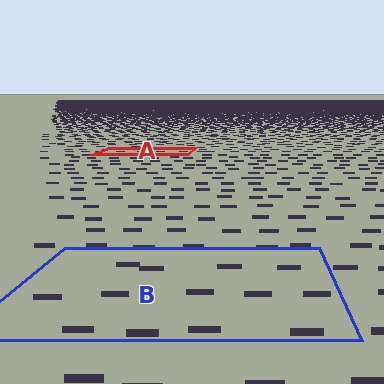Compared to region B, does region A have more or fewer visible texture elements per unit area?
Region A has more texture elements per unit area — they are packed more densely because it is farther away.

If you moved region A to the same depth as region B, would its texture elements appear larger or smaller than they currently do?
They would appear larger. At a closer depth, the same texture elements are projected at a bigger on-screen size.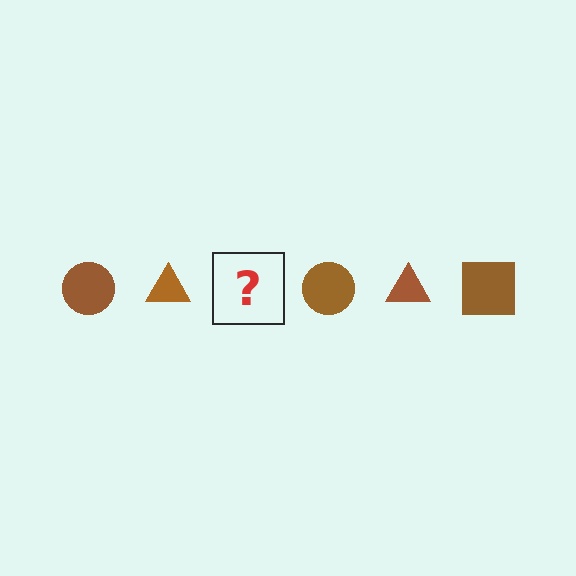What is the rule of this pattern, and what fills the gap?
The rule is that the pattern cycles through circle, triangle, square shapes in brown. The gap should be filled with a brown square.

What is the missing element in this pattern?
The missing element is a brown square.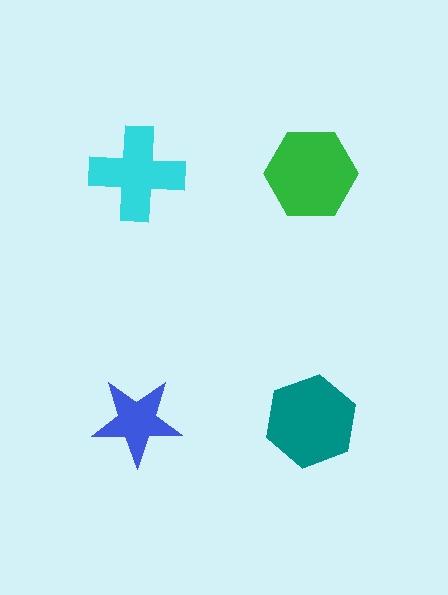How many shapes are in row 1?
2 shapes.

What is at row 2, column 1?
A blue star.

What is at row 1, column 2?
A green hexagon.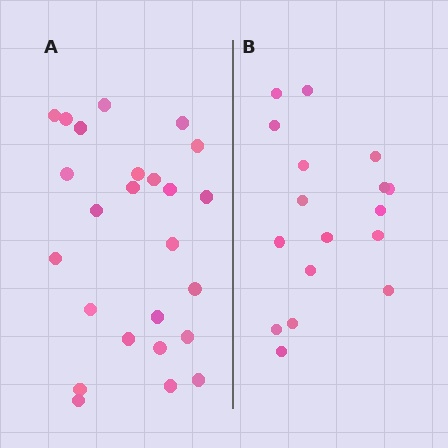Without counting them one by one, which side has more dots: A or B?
Region A (the left region) has more dots.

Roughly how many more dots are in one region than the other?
Region A has roughly 8 or so more dots than region B.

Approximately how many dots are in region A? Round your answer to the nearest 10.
About 20 dots. (The exact count is 25, which rounds to 20.)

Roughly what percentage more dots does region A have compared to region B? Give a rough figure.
About 45% more.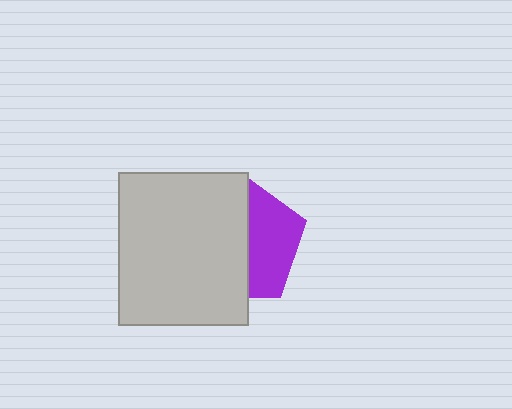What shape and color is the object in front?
The object in front is a light gray rectangle.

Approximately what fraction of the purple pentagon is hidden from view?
Roughly 60% of the purple pentagon is hidden behind the light gray rectangle.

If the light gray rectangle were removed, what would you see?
You would see the complete purple pentagon.